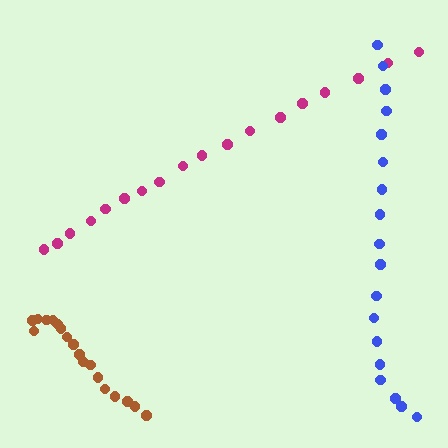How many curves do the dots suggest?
There are 3 distinct paths.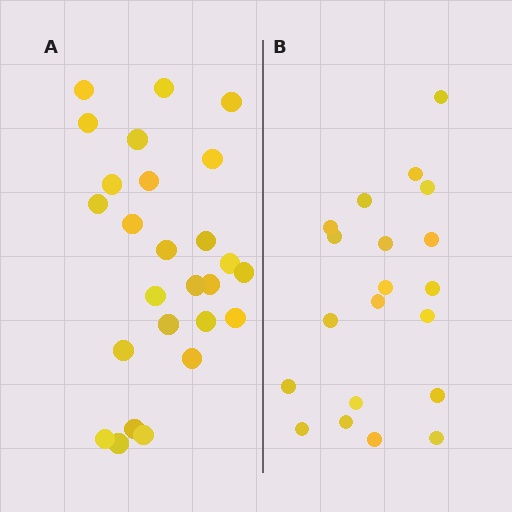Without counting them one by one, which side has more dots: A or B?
Region A (the left region) has more dots.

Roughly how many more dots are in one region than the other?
Region A has about 6 more dots than region B.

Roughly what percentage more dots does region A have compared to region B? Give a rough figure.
About 30% more.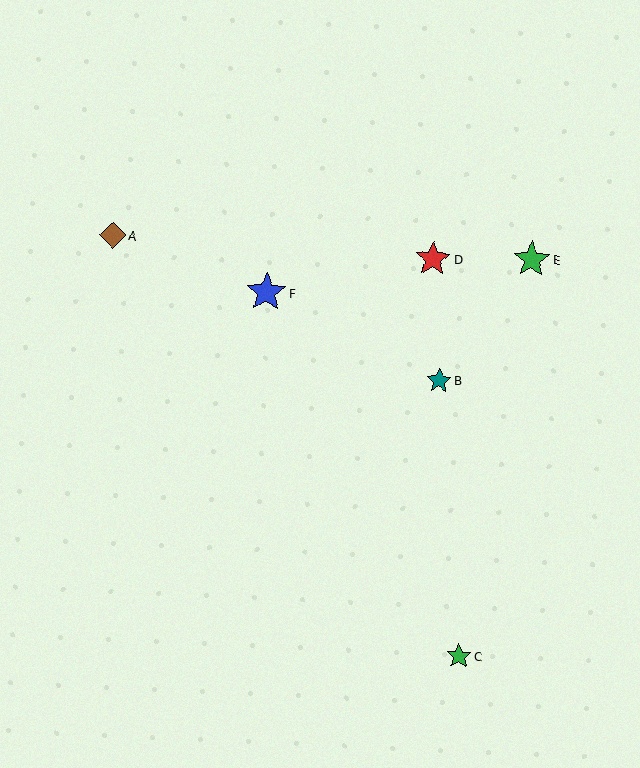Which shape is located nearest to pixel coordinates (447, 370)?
The teal star (labeled B) at (439, 381) is nearest to that location.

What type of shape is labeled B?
Shape B is a teal star.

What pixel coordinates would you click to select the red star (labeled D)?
Click at (433, 259) to select the red star D.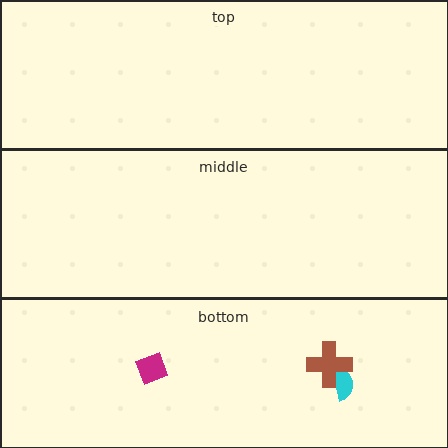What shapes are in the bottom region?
The cyan semicircle, the magenta diamond, the brown cross.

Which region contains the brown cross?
The bottom region.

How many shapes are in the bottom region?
3.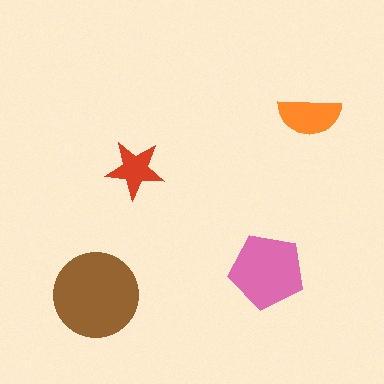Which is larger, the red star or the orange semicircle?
The orange semicircle.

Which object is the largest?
The brown circle.